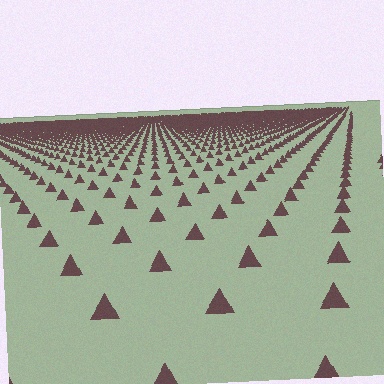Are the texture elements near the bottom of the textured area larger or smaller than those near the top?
Larger. Near the bottom, elements are closer to the viewer and appear at a bigger on-screen size.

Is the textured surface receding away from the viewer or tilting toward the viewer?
The surface is receding away from the viewer. Texture elements get smaller and denser toward the top.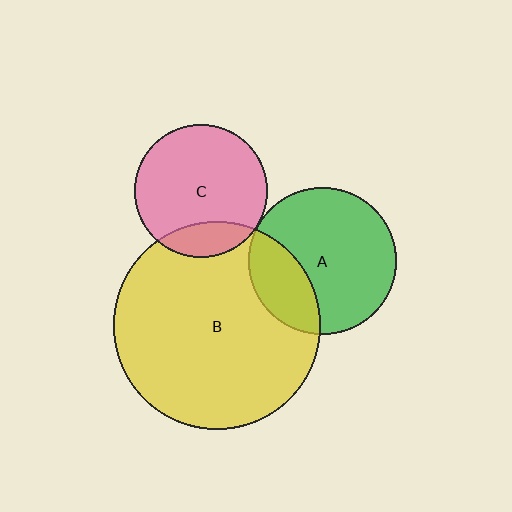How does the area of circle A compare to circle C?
Approximately 1.2 times.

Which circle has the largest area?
Circle B (yellow).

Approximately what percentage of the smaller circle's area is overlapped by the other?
Approximately 5%.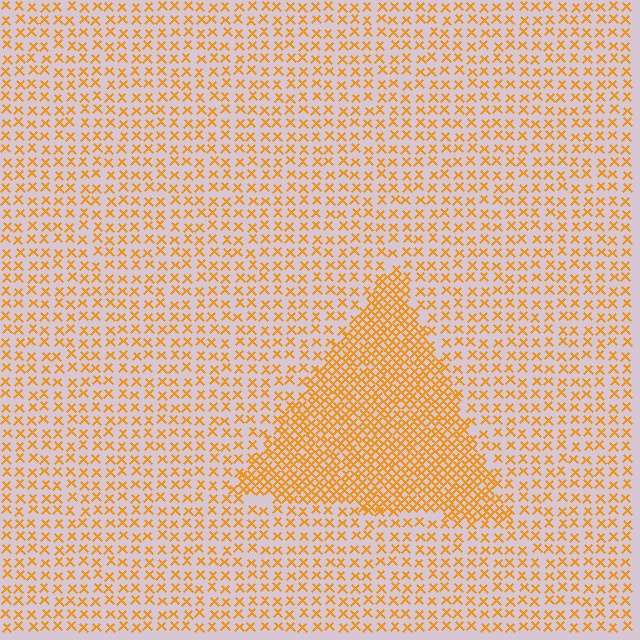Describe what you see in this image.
The image contains small orange elements arranged at two different densities. A triangle-shaped region is visible where the elements are more densely packed than the surrounding area.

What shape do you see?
I see a triangle.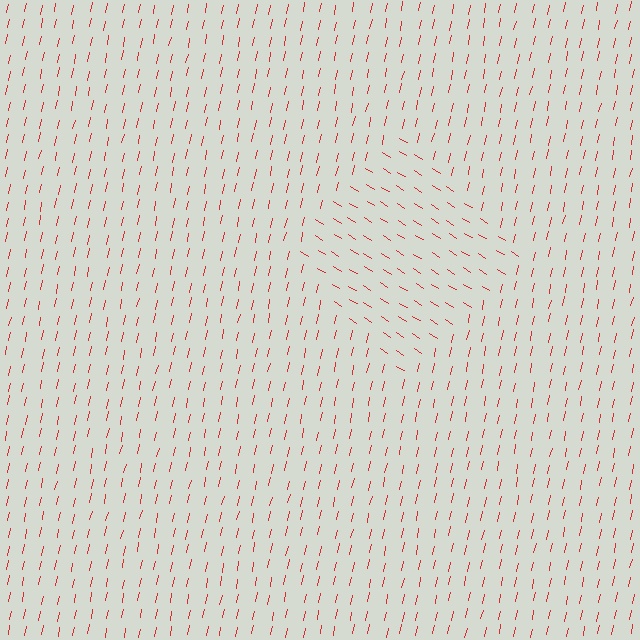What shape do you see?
I see a diamond.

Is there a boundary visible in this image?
Yes, there is a texture boundary formed by a change in line orientation.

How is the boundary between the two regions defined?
The boundary is defined purely by a change in line orientation (approximately 70 degrees difference). All lines are the same color and thickness.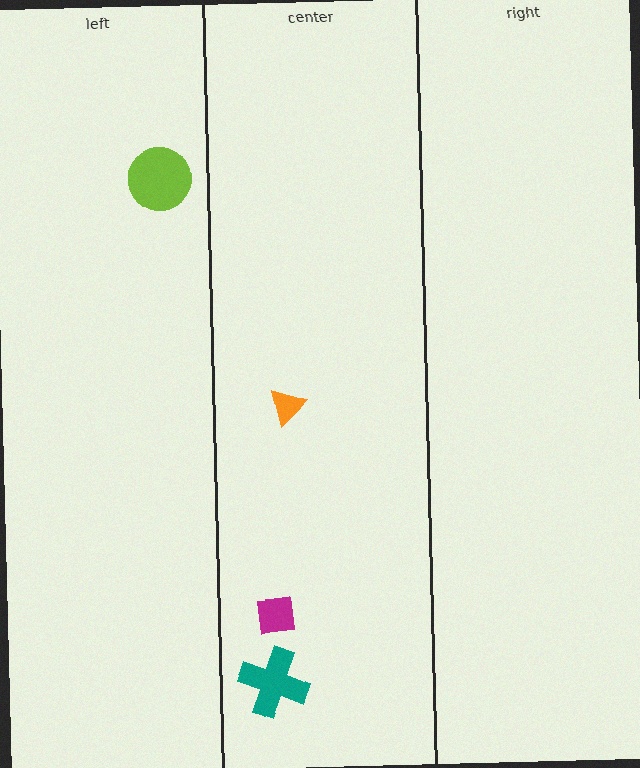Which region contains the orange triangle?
The center region.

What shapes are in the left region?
The lime circle.